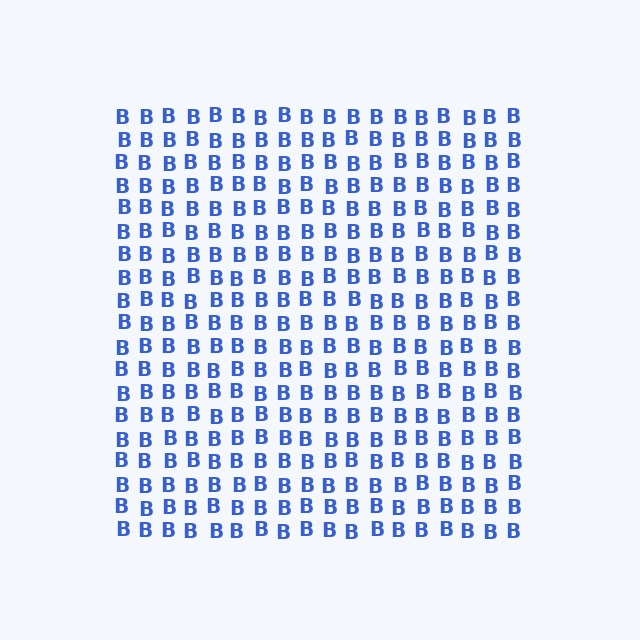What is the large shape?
The large shape is a square.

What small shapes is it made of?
It is made of small letter B's.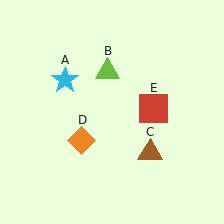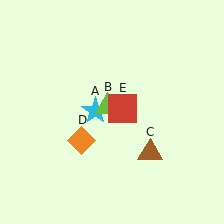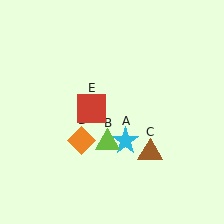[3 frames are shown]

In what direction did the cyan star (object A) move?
The cyan star (object A) moved down and to the right.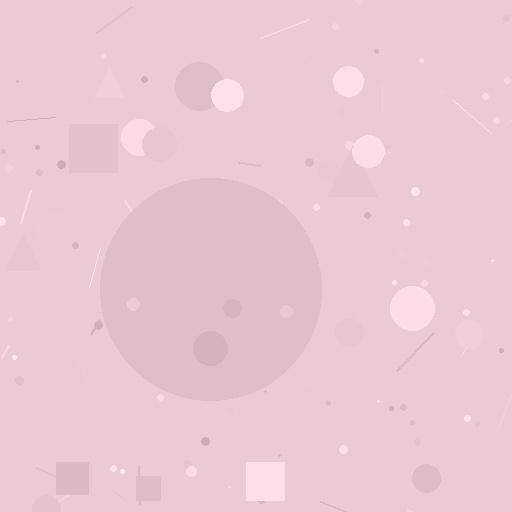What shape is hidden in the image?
A circle is hidden in the image.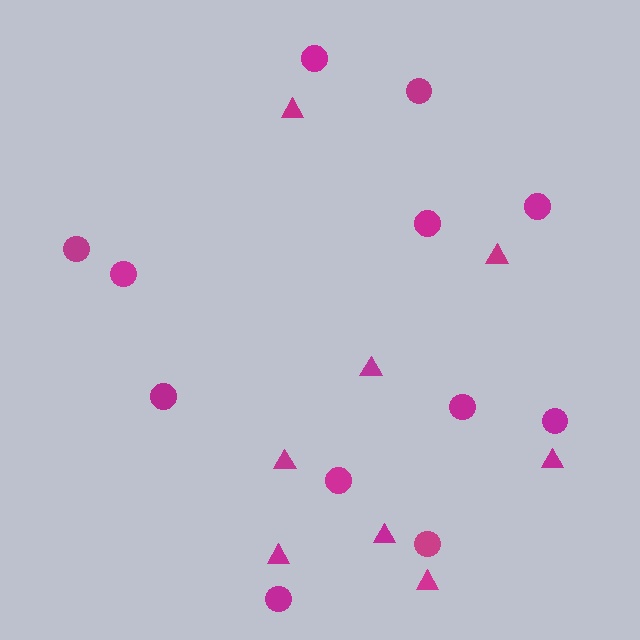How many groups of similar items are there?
There are 2 groups: one group of triangles (8) and one group of circles (12).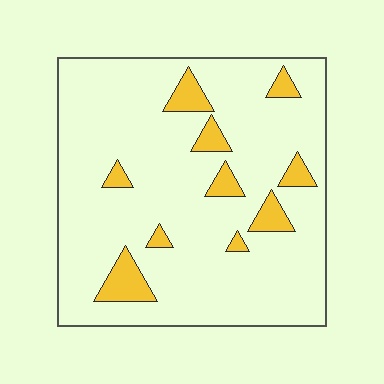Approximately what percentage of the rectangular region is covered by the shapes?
Approximately 10%.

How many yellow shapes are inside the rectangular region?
10.